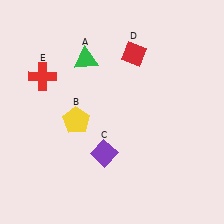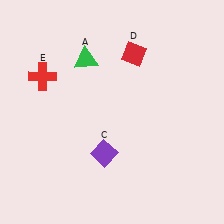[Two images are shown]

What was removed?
The yellow pentagon (B) was removed in Image 2.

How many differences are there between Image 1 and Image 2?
There is 1 difference between the two images.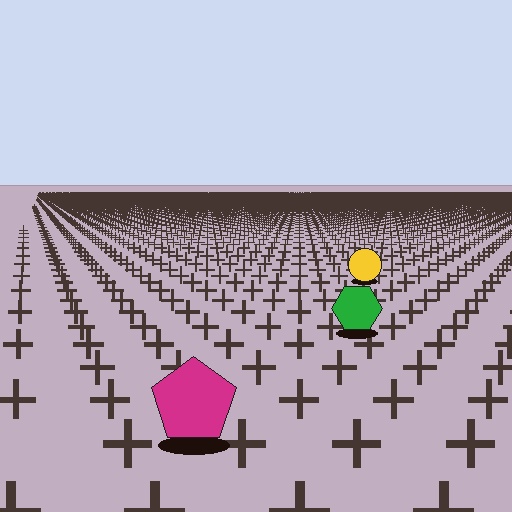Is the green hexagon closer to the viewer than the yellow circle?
Yes. The green hexagon is closer — you can tell from the texture gradient: the ground texture is coarser near it.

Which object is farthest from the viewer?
The yellow circle is farthest from the viewer. It appears smaller and the ground texture around it is denser.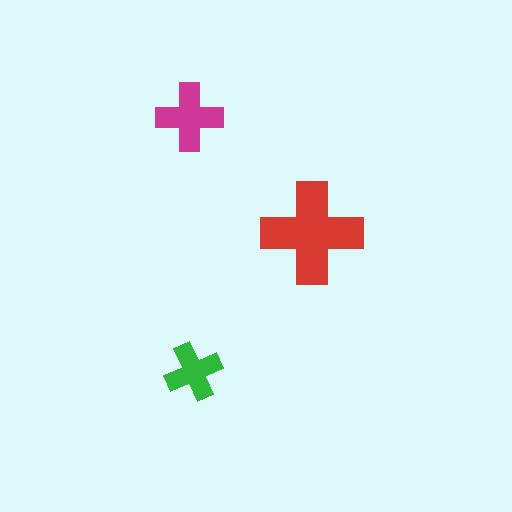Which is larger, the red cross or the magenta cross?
The red one.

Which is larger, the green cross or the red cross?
The red one.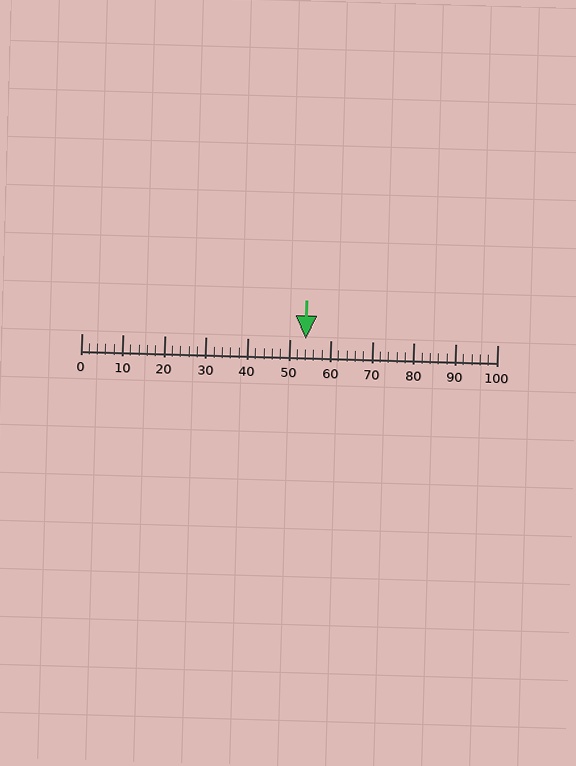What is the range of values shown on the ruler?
The ruler shows values from 0 to 100.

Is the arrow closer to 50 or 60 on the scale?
The arrow is closer to 50.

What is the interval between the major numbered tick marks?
The major tick marks are spaced 10 units apart.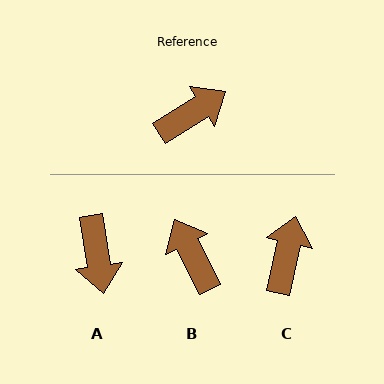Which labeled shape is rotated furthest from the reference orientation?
A, about 113 degrees away.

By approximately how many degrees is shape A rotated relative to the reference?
Approximately 113 degrees clockwise.